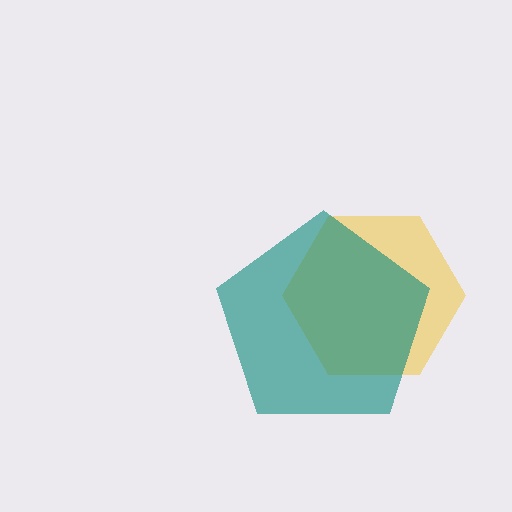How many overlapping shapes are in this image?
There are 2 overlapping shapes in the image.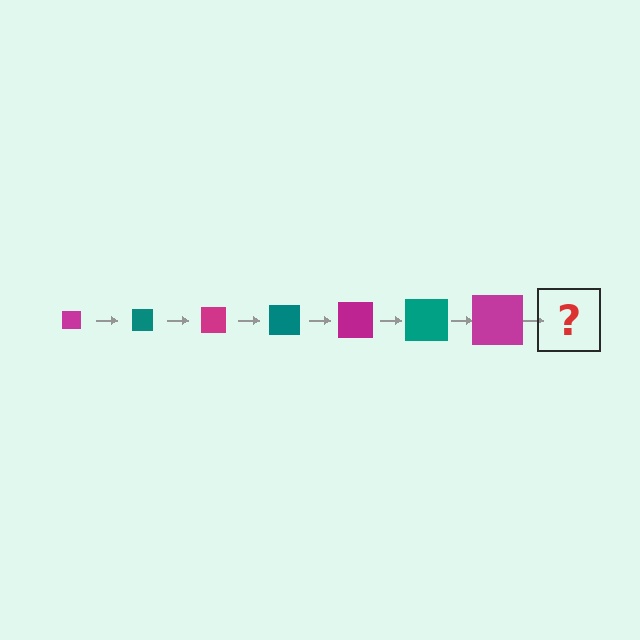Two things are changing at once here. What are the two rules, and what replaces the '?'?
The two rules are that the square grows larger each step and the color cycles through magenta and teal. The '?' should be a teal square, larger than the previous one.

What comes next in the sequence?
The next element should be a teal square, larger than the previous one.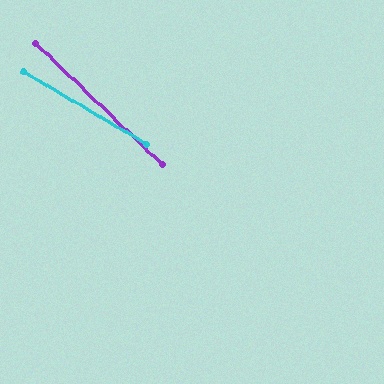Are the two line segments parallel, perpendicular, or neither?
Neither parallel nor perpendicular — they differ by about 13°.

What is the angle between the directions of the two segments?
Approximately 13 degrees.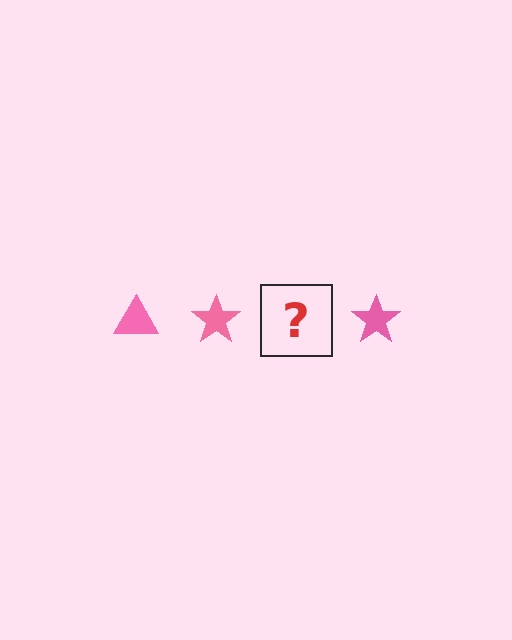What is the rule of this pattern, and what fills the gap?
The rule is that the pattern cycles through triangle, star shapes in pink. The gap should be filled with a pink triangle.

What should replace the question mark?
The question mark should be replaced with a pink triangle.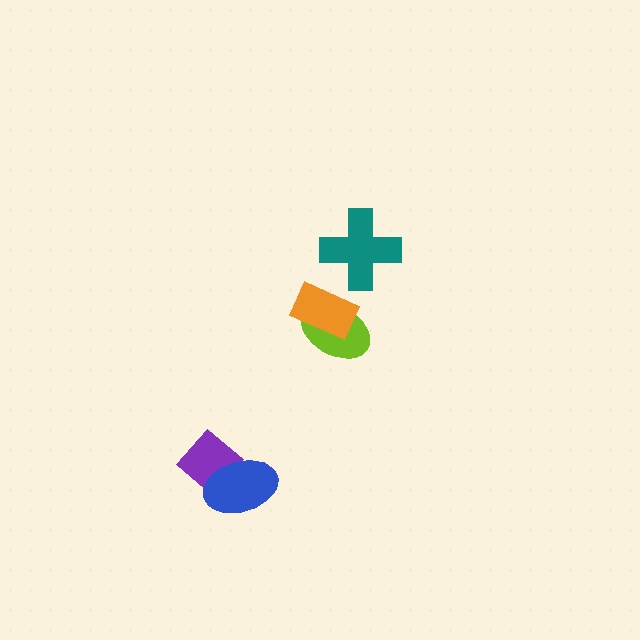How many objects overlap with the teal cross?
0 objects overlap with the teal cross.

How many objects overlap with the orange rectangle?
1 object overlaps with the orange rectangle.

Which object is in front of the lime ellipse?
The orange rectangle is in front of the lime ellipse.